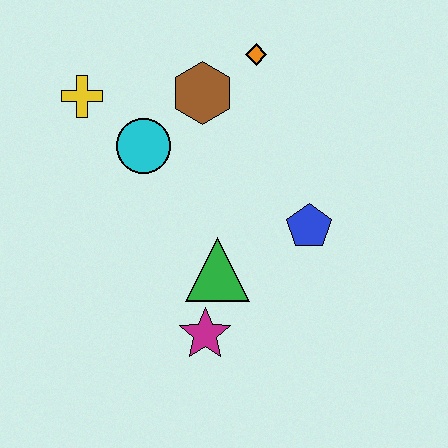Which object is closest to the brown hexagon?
The orange diamond is closest to the brown hexagon.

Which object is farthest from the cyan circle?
The magenta star is farthest from the cyan circle.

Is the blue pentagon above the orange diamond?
No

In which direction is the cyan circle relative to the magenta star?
The cyan circle is above the magenta star.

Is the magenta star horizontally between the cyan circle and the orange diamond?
Yes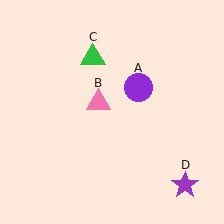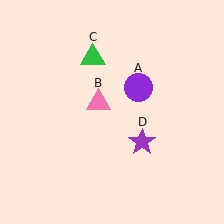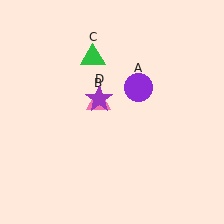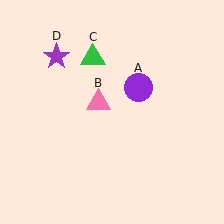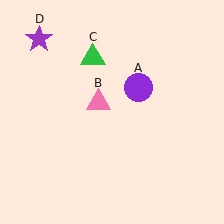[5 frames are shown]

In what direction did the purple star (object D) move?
The purple star (object D) moved up and to the left.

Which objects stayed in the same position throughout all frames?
Purple circle (object A) and pink triangle (object B) and green triangle (object C) remained stationary.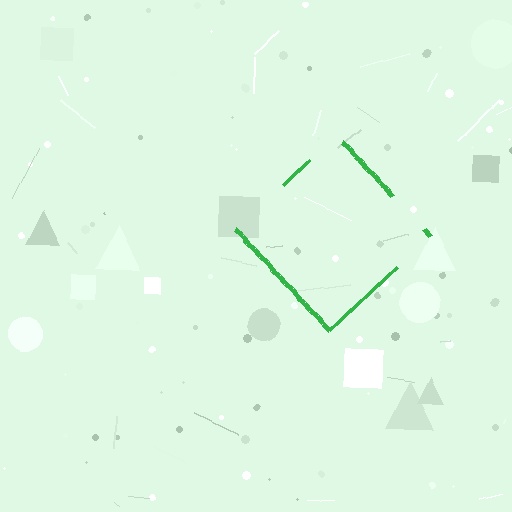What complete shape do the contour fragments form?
The contour fragments form a diamond.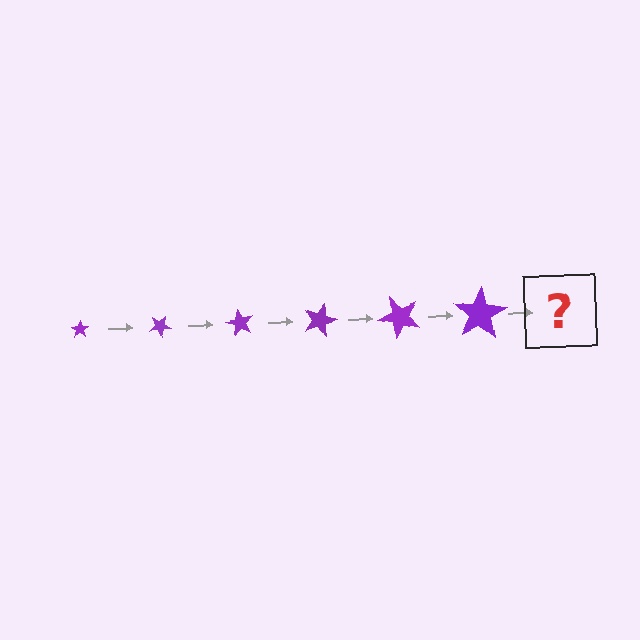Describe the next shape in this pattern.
It should be a star, larger than the previous one and rotated 180 degrees from the start.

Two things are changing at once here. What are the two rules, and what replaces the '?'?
The two rules are that the star grows larger each step and it rotates 30 degrees each step. The '?' should be a star, larger than the previous one and rotated 180 degrees from the start.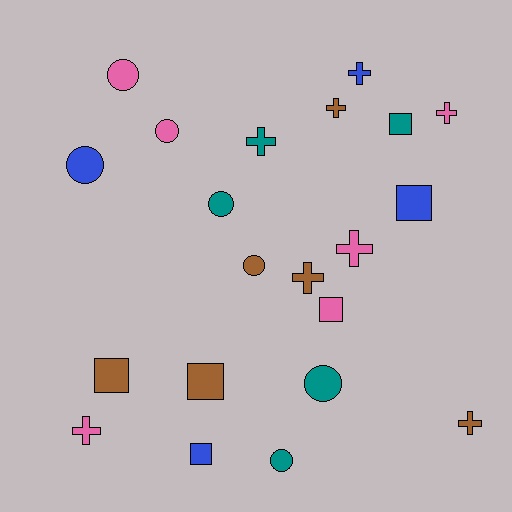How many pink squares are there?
There is 1 pink square.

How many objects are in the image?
There are 21 objects.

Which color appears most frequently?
Pink, with 6 objects.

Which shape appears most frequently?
Cross, with 8 objects.